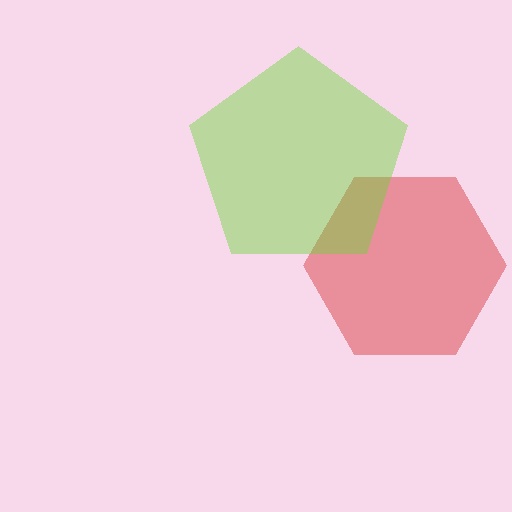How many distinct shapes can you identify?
There are 2 distinct shapes: a red hexagon, a lime pentagon.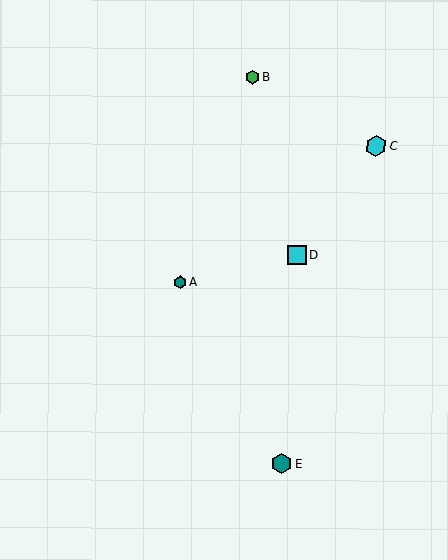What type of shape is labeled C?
Shape C is a cyan hexagon.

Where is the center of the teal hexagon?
The center of the teal hexagon is at (282, 464).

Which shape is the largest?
The cyan hexagon (labeled C) is the largest.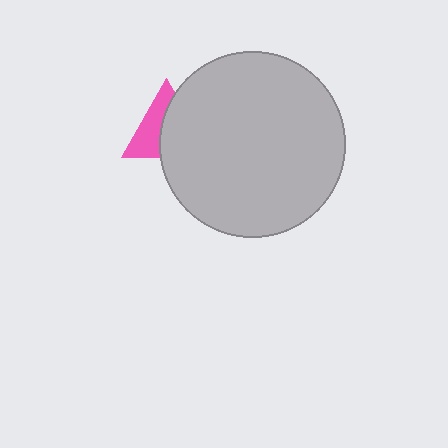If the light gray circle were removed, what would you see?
You would see the complete pink triangle.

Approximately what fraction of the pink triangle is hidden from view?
Roughly 55% of the pink triangle is hidden behind the light gray circle.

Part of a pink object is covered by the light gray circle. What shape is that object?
It is a triangle.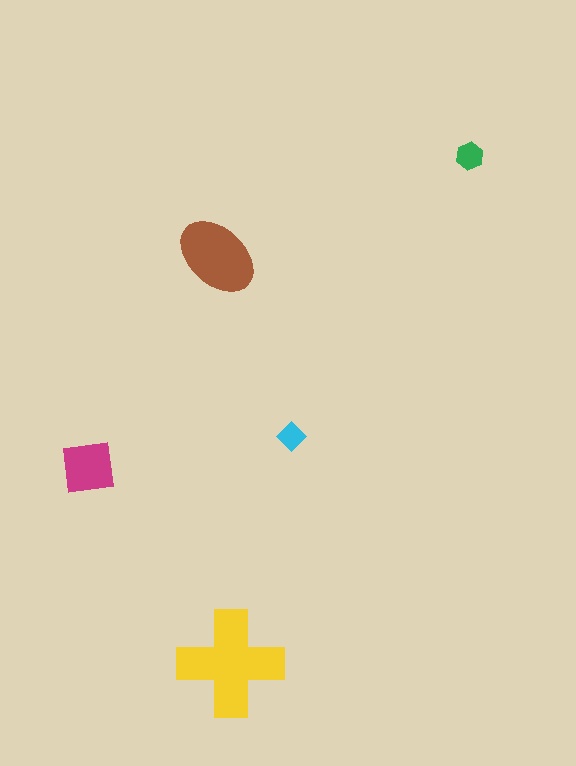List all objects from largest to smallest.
The yellow cross, the brown ellipse, the magenta square, the green hexagon, the cyan diamond.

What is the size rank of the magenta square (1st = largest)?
3rd.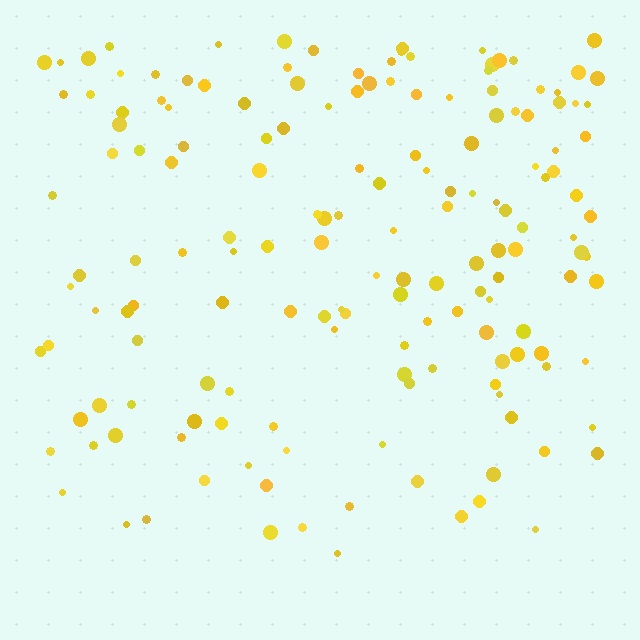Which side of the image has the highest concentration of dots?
The top.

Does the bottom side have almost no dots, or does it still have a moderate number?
Still a moderate number, just noticeably fewer than the top.